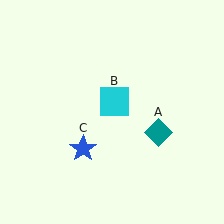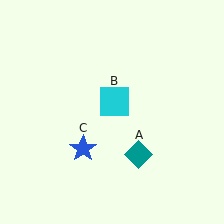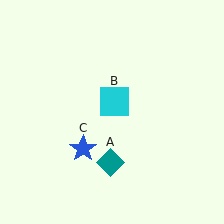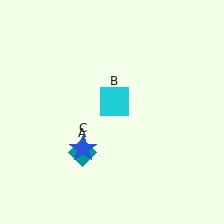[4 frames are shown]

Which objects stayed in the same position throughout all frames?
Cyan square (object B) and blue star (object C) remained stationary.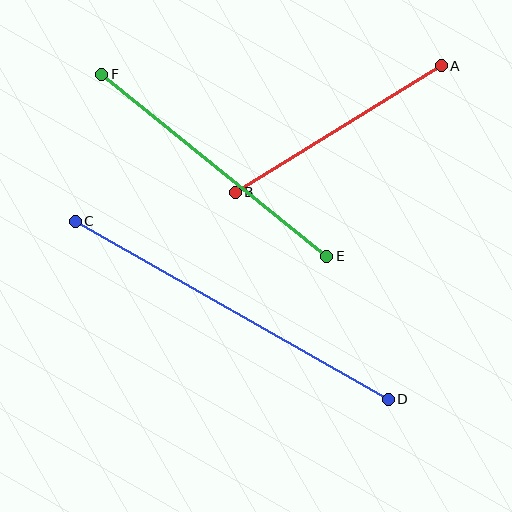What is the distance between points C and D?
The distance is approximately 360 pixels.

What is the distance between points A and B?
The distance is approximately 242 pixels.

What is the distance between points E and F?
The distance is approximately 289 pixels.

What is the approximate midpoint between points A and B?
The midpoint is at approximately (338, 129) pixels.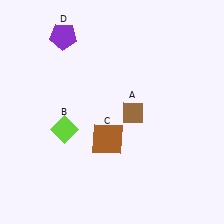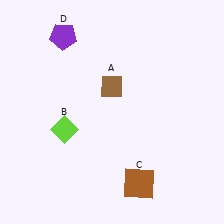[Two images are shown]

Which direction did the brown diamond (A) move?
The brown diamond (A) moved up.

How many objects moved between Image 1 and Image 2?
2 objects moved between the two images.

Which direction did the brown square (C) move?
The brown square (C) moved down.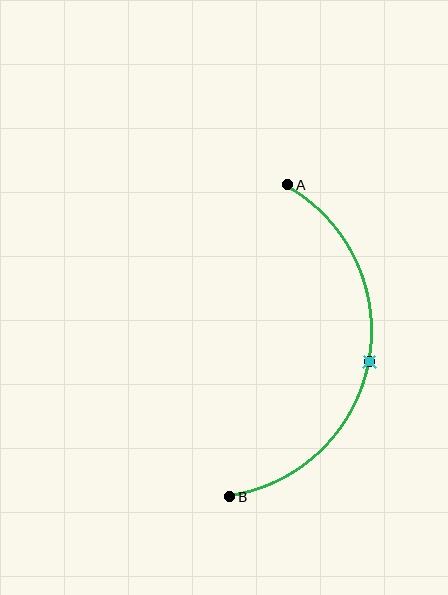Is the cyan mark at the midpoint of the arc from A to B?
Yes. The cyan mark lies on the arc at equal arc-length from both A and B — it is the arc midpoint.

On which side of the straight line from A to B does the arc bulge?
The arc bulges to the right of the straight line connecting A and B.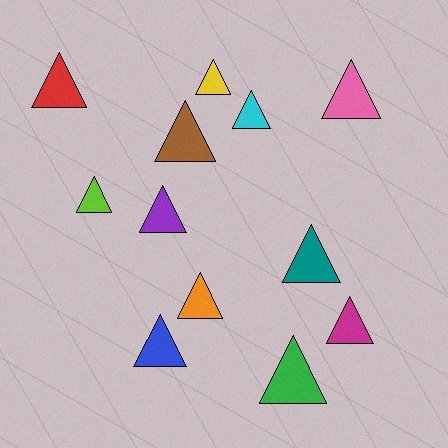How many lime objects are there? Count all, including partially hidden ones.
There is 1 lime object.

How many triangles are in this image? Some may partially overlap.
There are 12 triangles.